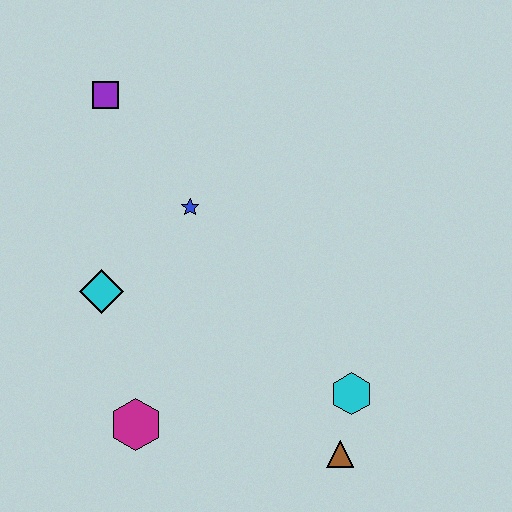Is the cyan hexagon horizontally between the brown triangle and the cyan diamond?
No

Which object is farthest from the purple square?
The brown triangle is farthest from the purple square.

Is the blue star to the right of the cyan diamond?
Yes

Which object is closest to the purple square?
The blue star is closest to the purple square.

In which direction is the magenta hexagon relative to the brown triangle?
The magenta hexagon is to the left of the brown triangle.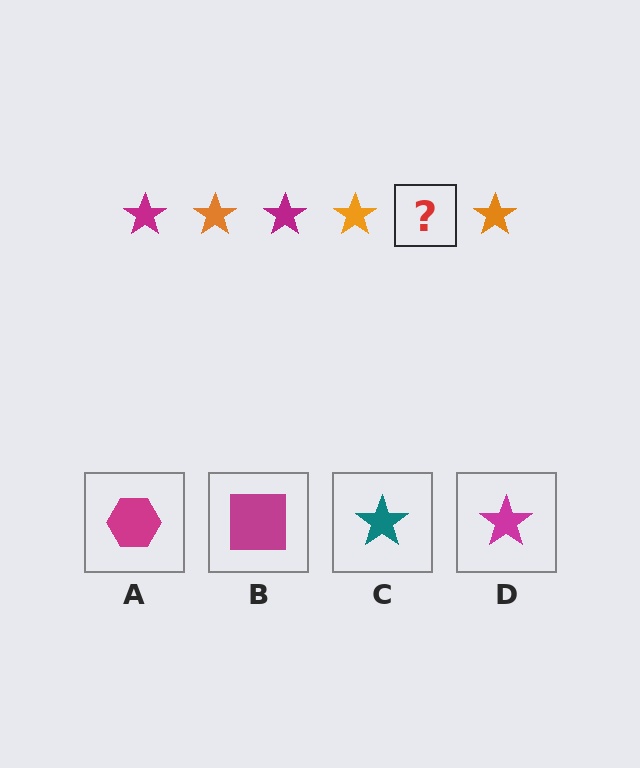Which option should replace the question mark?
Option D.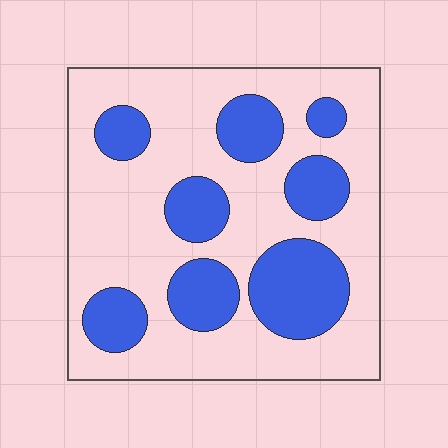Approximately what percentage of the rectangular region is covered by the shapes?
Approximately 30%.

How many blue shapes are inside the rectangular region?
8.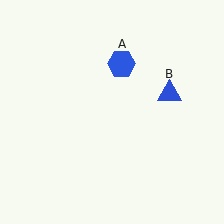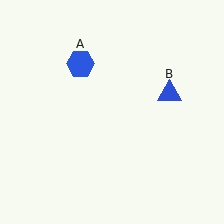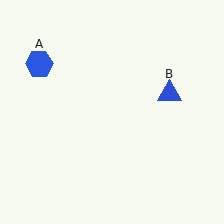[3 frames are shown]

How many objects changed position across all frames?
1 object changed position: blue hexagon (object A).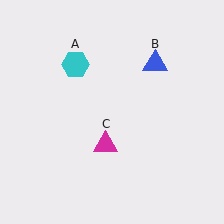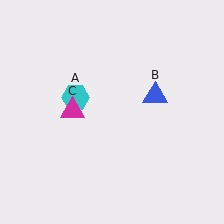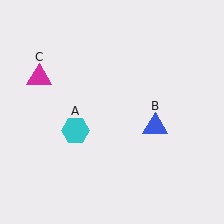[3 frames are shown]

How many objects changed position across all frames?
3 objects changed position: cyan hexagon (object A), blue triangle (object B), magenta triangle (object C).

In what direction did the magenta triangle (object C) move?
The magenta triangle (object C) moved up and to the left.